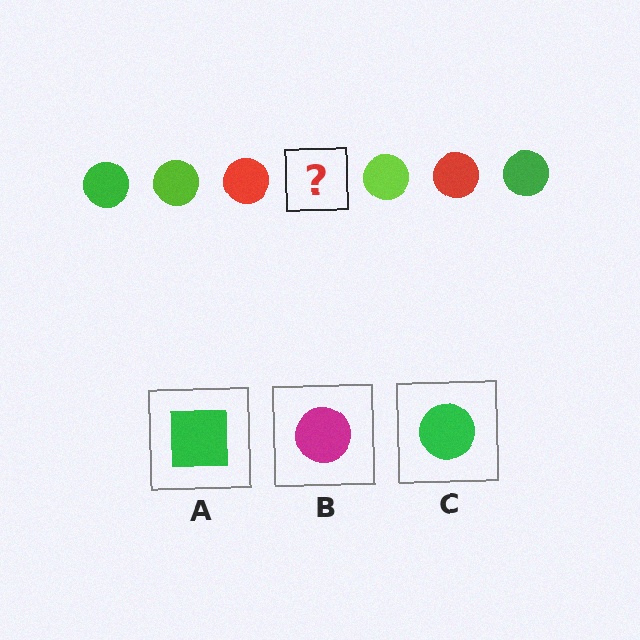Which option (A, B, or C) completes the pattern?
C.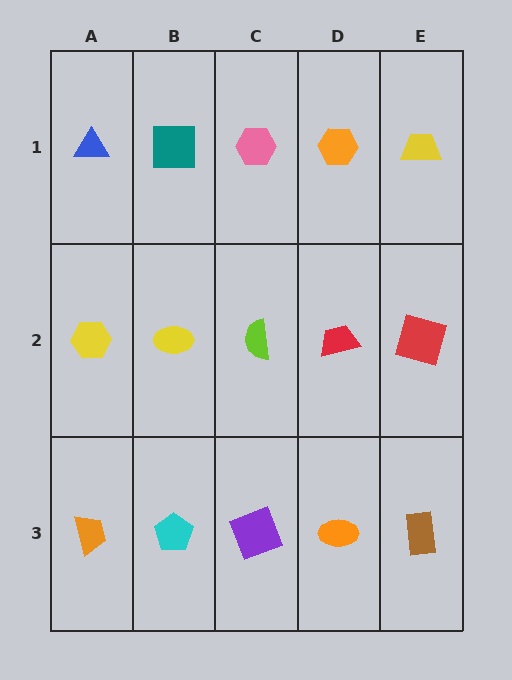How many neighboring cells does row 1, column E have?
2.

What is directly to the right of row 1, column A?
A teal square.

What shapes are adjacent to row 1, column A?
A yellow hexagon (row 2, column A), a teal square (row 1, column B).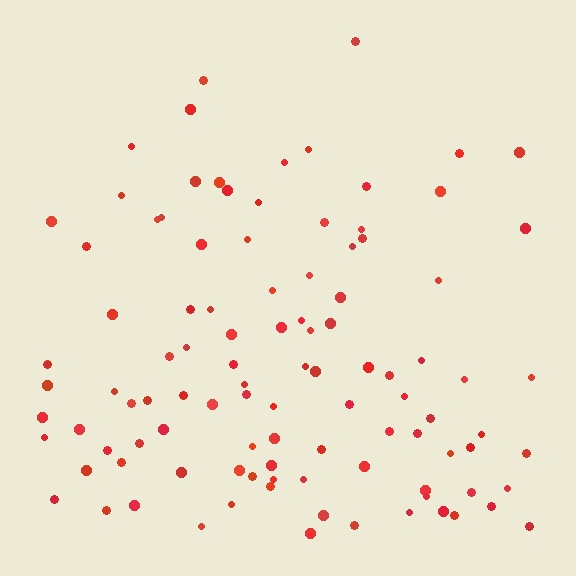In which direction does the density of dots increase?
From top to bottom, with the bottom side densest.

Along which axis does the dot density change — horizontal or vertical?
Vertical.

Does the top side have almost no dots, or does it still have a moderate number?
Still a moderate number, just noticeably fewer than the bottom.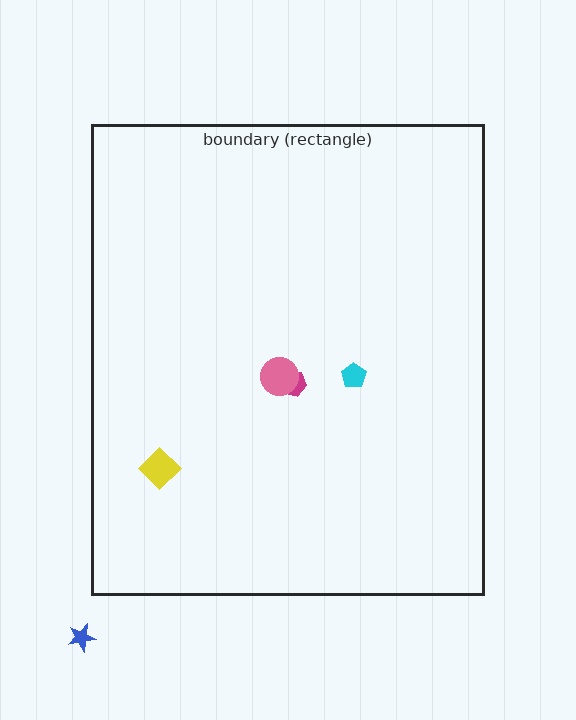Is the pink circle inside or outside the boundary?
Inside.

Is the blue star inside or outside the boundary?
Outside.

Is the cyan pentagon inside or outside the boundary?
Inside.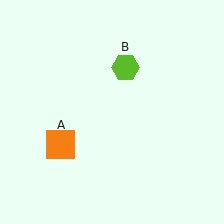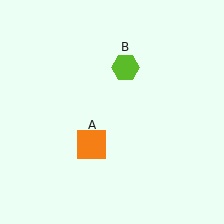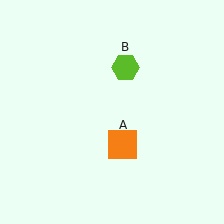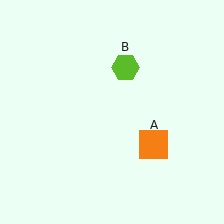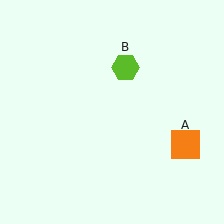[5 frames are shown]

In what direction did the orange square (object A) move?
The orange square (object A) moved right.